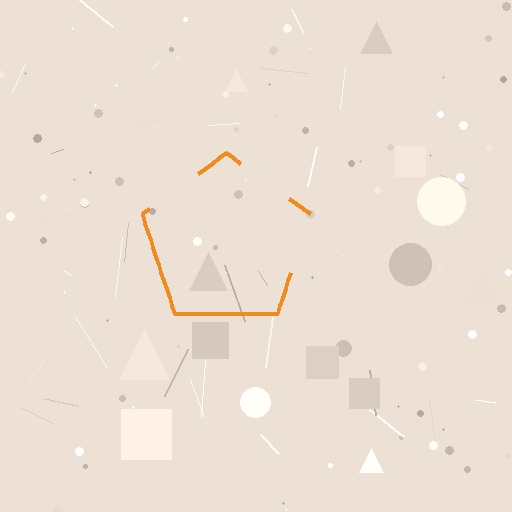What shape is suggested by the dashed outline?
The dashed outline suggests a pentagon.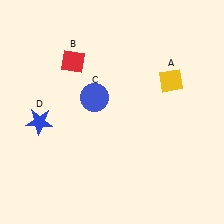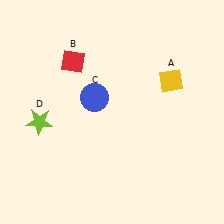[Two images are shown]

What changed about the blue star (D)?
In Image 1, D is blue. In Image 2, it changed to lime.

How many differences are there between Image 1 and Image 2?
There is 1 difference between the two images.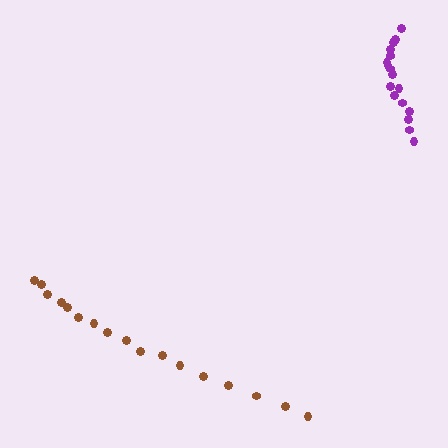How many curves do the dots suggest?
There are 2 distinct paths.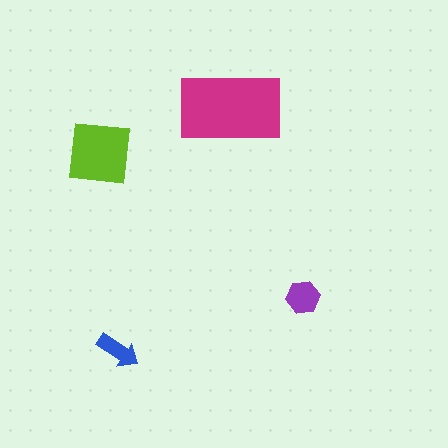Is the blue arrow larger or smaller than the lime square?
Smaller.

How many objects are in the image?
There are 4 objects in the image.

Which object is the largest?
The magenta rectangle.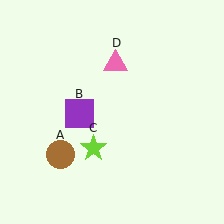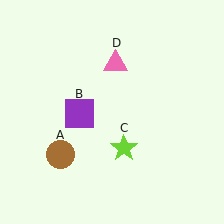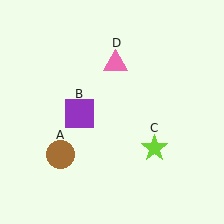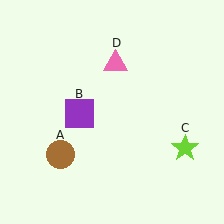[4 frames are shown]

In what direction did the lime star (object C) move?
The lime star (object C) moved right.